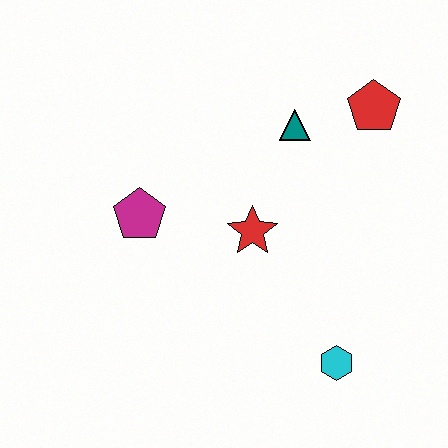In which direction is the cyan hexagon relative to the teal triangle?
The cyan hexagon is below the teal triangle.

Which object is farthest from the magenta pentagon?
The red pentagon is farthest from the magenta pentagon.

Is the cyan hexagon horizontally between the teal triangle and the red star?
No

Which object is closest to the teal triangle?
The red pentagon is closest to the teal triangle.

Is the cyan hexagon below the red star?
Yes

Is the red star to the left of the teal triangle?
Yes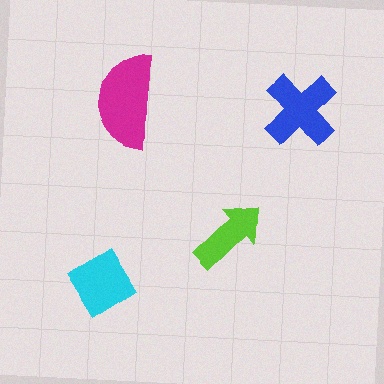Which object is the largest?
The magenta semicircle.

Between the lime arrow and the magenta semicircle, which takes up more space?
The magenta semicircle.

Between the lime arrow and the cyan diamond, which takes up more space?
The cyan diamond.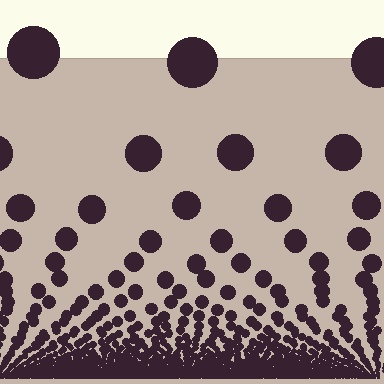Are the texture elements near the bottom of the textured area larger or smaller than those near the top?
Smaller. The gradient is inverted — elements near the bottom are smaller and denser.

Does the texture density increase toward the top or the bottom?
Density increases toward the bottom.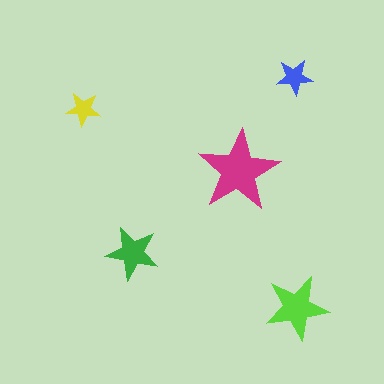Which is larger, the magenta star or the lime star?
The magenta one.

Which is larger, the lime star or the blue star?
The lime one.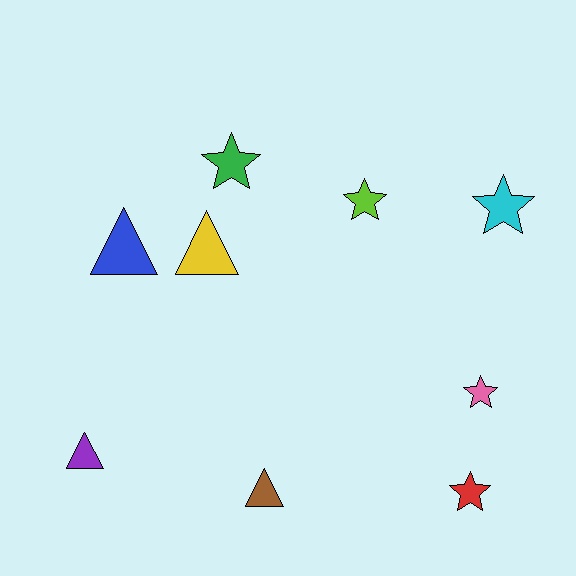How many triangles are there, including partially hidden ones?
There are 4 triangles.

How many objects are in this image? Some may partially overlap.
There are 9 objects.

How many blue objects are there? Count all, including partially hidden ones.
There is 1 blue object.